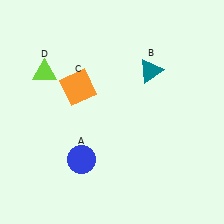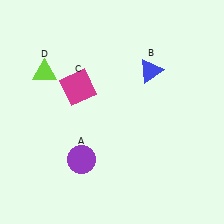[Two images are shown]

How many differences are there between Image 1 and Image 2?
There are 3 differences between the two images.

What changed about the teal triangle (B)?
In Image 1, B is teal. In Image 2, it changed to blue.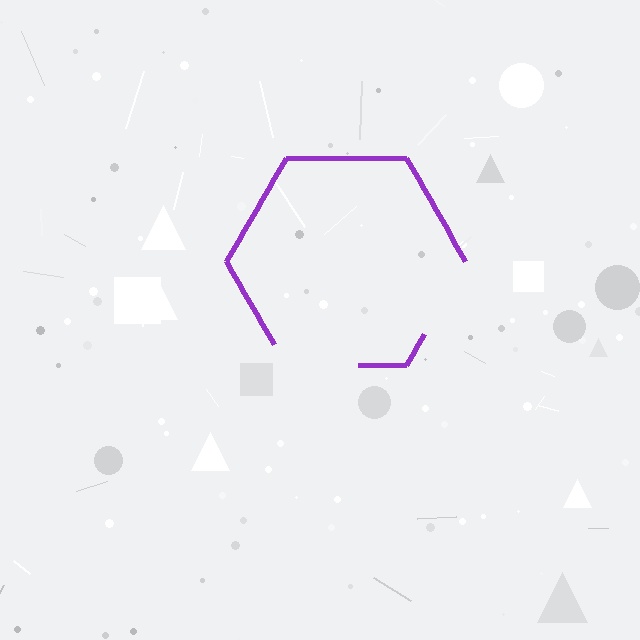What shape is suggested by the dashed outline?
The dashed outline suggests a hexagon.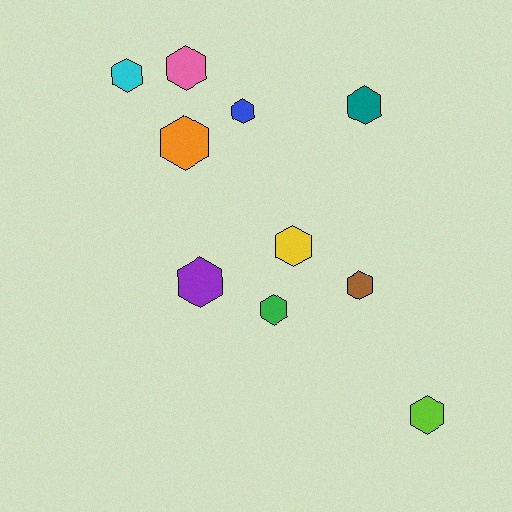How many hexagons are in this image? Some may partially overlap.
There are 10 hexagons.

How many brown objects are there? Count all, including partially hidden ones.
There is 1 brown object.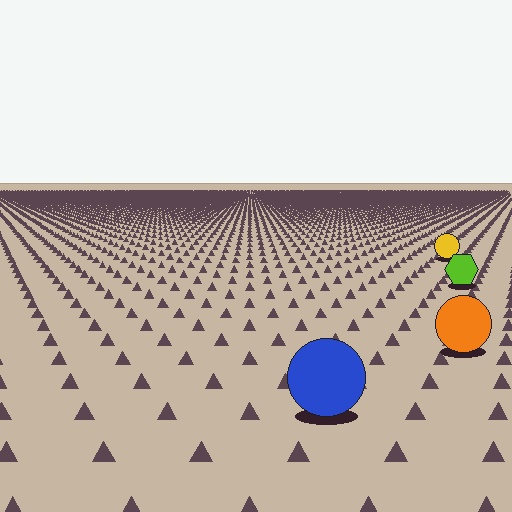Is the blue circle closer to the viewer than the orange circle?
Yes. The blue circle is closer — you can tell from the texture gradient: the ground texture is coarser near it.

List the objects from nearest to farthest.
From nearest to farthest: the blue circle, the orange circle, the lime hexagon, the yellow circle.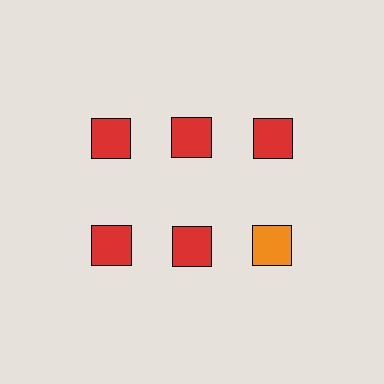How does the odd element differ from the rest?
It has a different color: orange instead of red.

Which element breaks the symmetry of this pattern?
The orange square in the second row, center column breaks the symmetry. All other shapes are red squares.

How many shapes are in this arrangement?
There are 6 shapes arranged in a grid pattern.